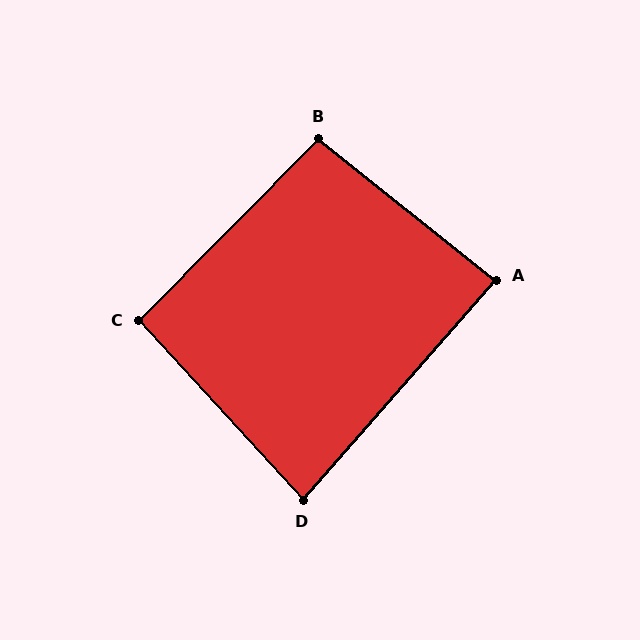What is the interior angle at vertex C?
Approximately 93 degrees (approximately right).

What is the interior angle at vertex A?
Approximately 87 degrees (approximately right).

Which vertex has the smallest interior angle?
D, at approximately 84 degrees.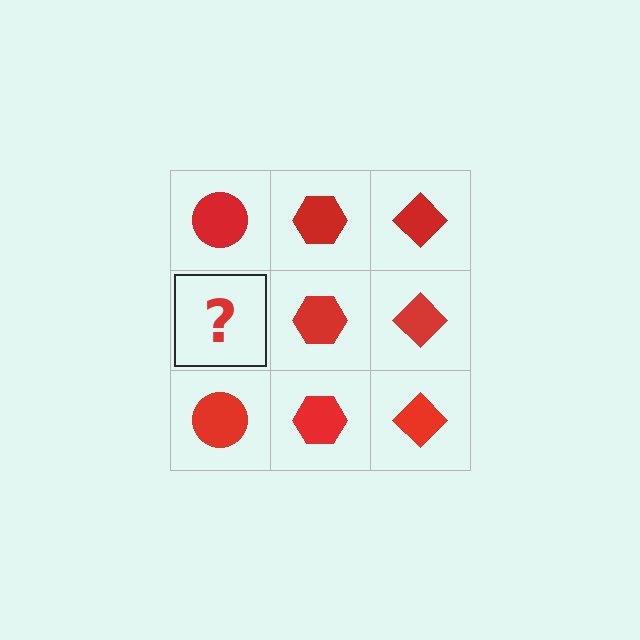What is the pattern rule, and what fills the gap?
The rule is that each column has a consistent shape. The gap should be filled with a red circle.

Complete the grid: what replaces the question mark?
The question mark should be replaced with a red circle.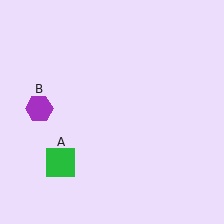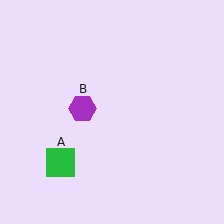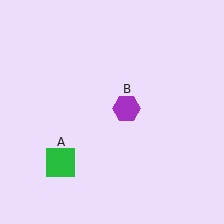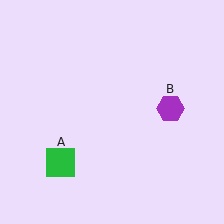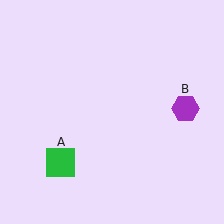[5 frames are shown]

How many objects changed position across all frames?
1 object changed position: purple hexagon (object B).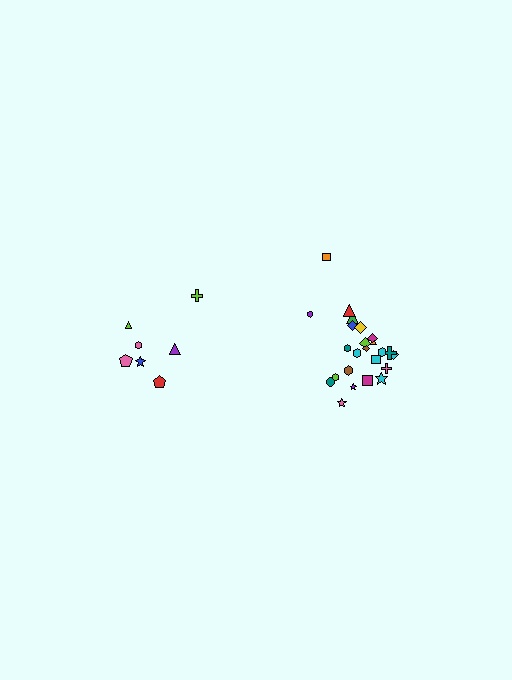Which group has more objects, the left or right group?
The right group.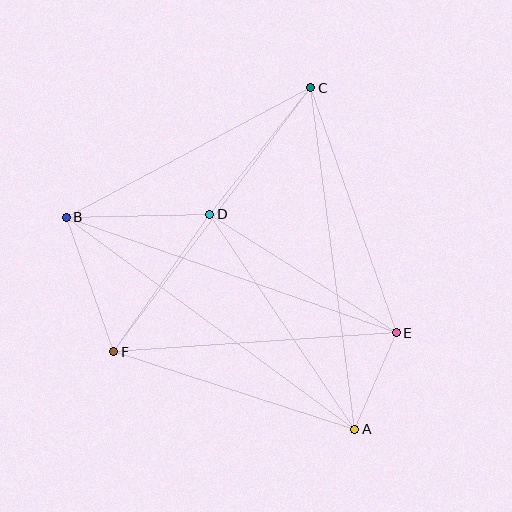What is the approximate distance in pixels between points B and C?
The distance between B and C is approximately 277 pixels.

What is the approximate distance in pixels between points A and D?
The distance between A and D is approximately 259 pixels.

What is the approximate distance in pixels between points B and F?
The distance between B and F is approximately 143 pixels.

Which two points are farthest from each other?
Points A and B are farthest from each other.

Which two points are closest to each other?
Points A and E are closest to each other.